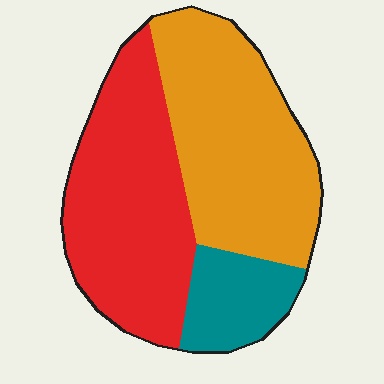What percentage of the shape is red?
Red takes up about two fifths (2/5) of the shape.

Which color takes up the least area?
Teal, at roughly 15%.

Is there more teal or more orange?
Orange.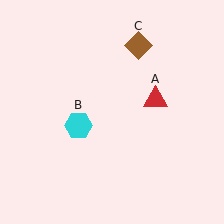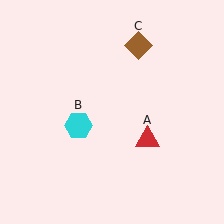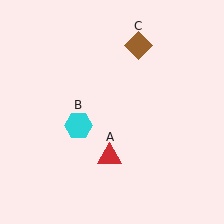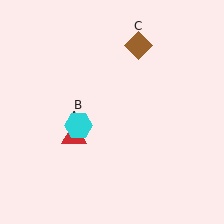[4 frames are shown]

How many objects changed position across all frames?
1 object changed position: red triangle (object A).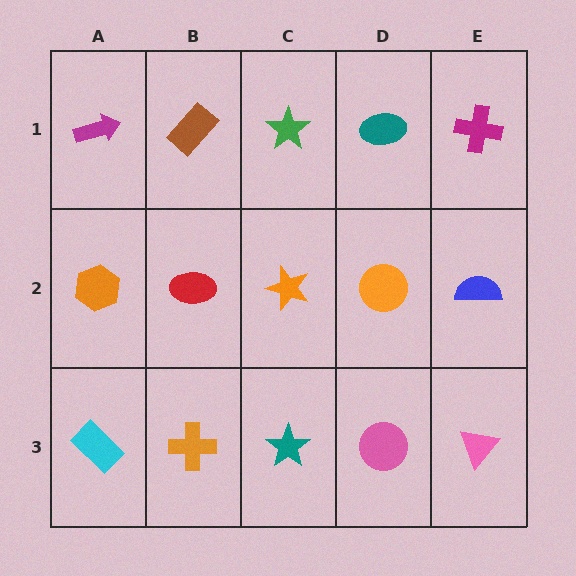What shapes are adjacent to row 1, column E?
A blue semicircle (row 2, column E), a teal ellipse (row 1, column D).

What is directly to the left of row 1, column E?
A teal ellipse.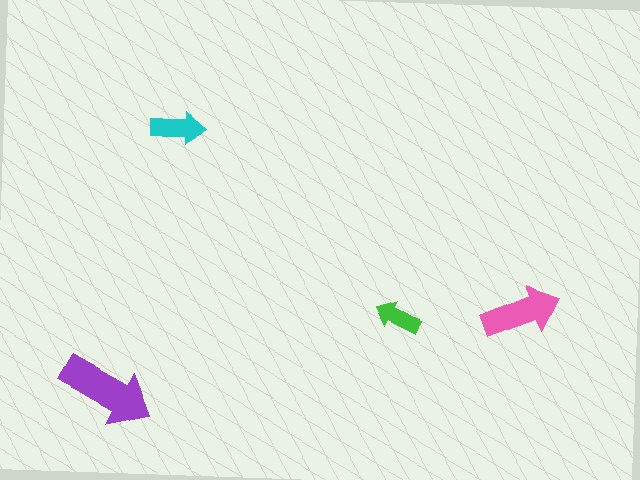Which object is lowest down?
The purple arrow is bottommost.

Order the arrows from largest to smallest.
the purple one, the pink one, the cyan one, the green one.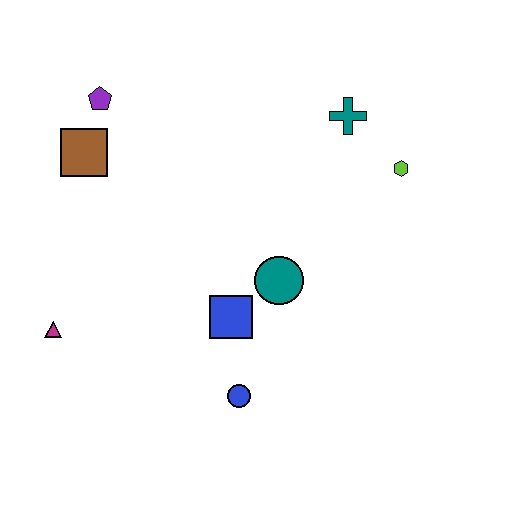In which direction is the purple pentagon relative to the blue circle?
The purple pentagon is above the blue circle.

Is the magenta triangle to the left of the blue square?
Yes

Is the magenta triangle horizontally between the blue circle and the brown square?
No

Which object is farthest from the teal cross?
The magenta triangle is farthest from the teal cross.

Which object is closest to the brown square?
The purple pentagon is closest to the brown square.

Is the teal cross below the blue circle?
No